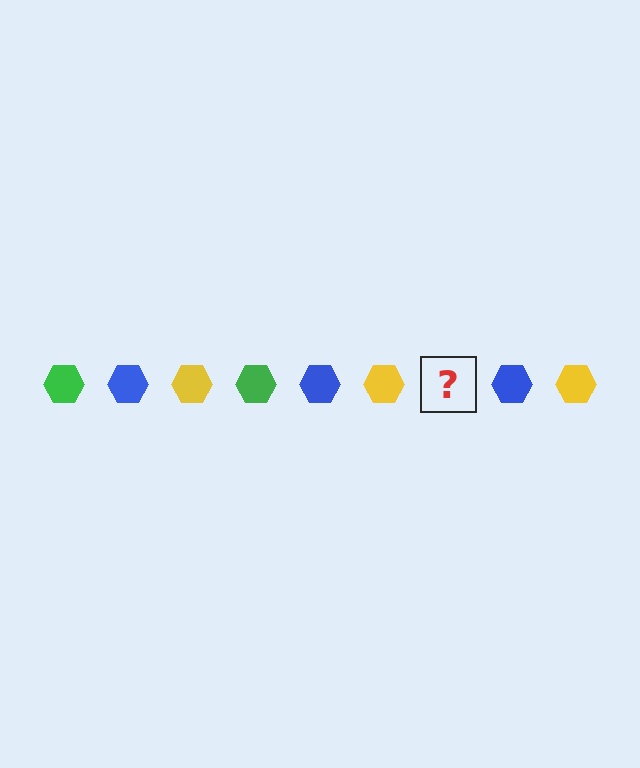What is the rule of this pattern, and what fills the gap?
The rule is that the pattern cycles through green, blue, yellow hexagons. The gap should be filled with a green hexagon.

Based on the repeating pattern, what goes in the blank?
The blank should be a green hexagon.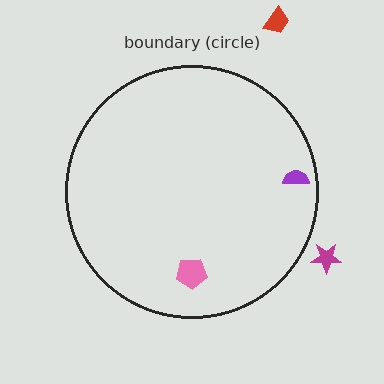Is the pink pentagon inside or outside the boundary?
Inside.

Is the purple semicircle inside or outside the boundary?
Inside.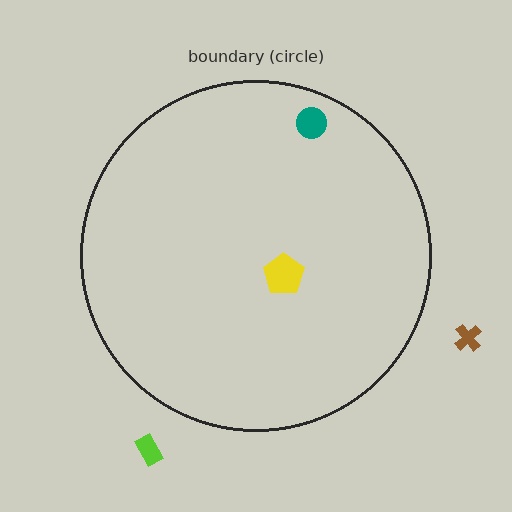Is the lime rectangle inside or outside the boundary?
Outside.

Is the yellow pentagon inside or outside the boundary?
Inside.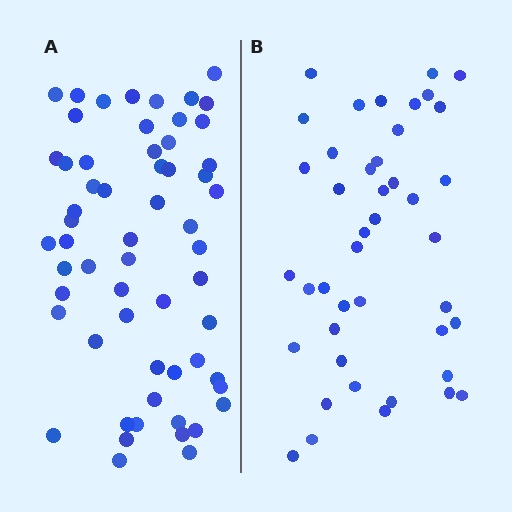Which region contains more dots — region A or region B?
Region A (the left region) has more dots.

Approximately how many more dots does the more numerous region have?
Region A has approximately 15 more dots than region B.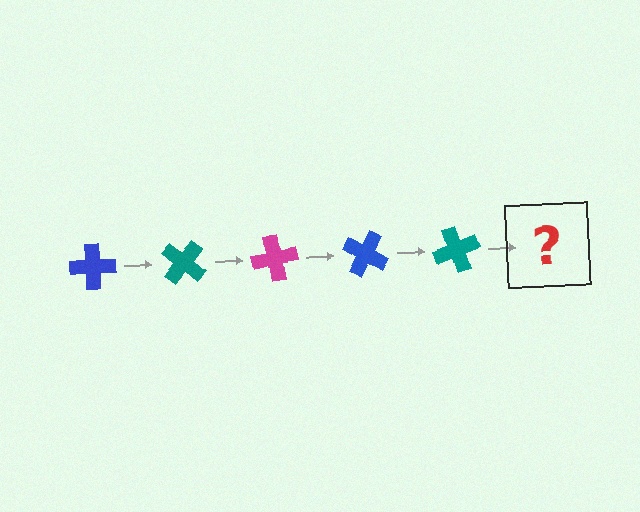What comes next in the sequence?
The next element should be a magenta cross, rotated 200 degrees from the start.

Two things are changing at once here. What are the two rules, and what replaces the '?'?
The two rules are that it rotates 40 degrees each step and the color cycles through blue, teal, and magenta. The '?' should be a magenta cross, rotated 200 degrees from the start.